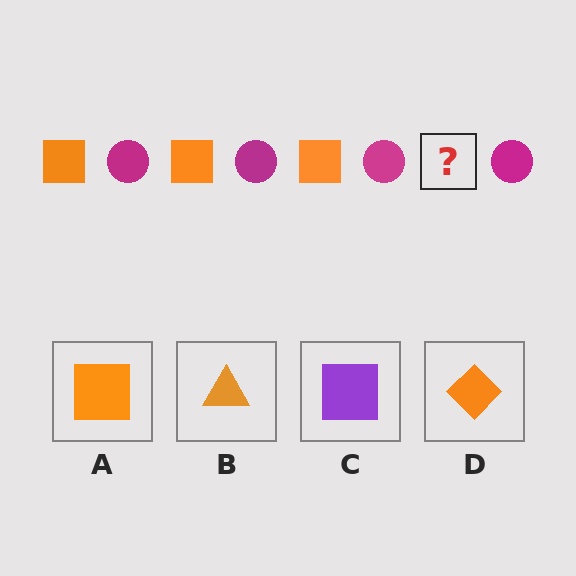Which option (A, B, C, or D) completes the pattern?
A.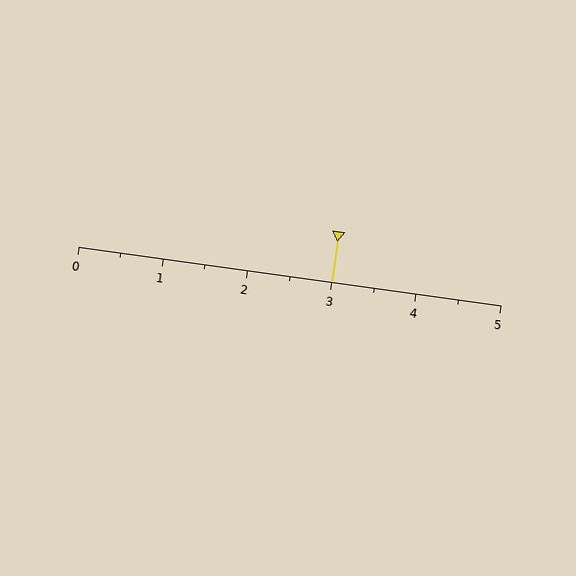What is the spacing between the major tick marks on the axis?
The major ticks are spaced 1 apart.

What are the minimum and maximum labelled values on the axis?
The axis runs from 0 to 5.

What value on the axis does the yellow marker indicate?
The marker indicates approximately 3.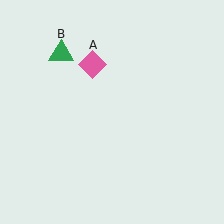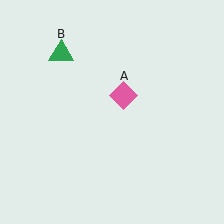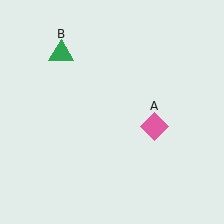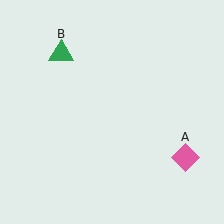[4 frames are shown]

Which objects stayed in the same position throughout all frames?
Green triangle (object B) remained stationary.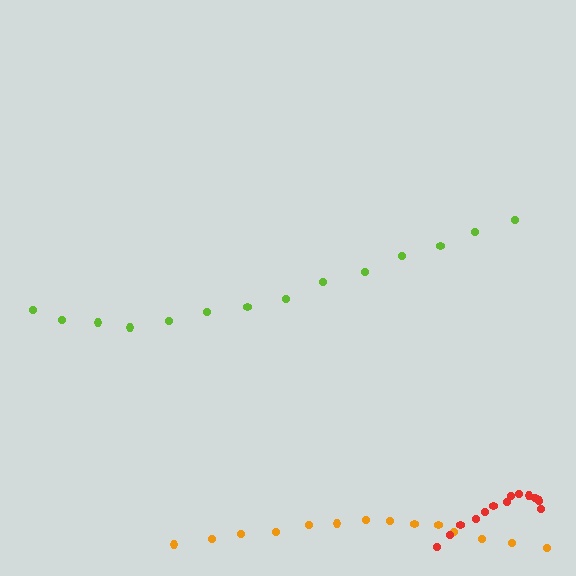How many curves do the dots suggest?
There are 3 distinct paths.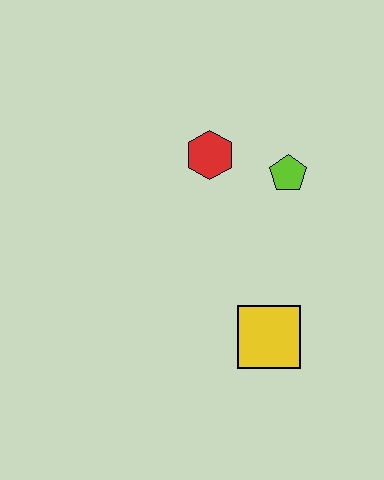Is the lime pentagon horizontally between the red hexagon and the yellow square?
No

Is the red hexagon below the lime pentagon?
No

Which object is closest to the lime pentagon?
The red hexagon is closest to the lime pentagon.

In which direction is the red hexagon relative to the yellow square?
The red hexagon is above the yellow square.